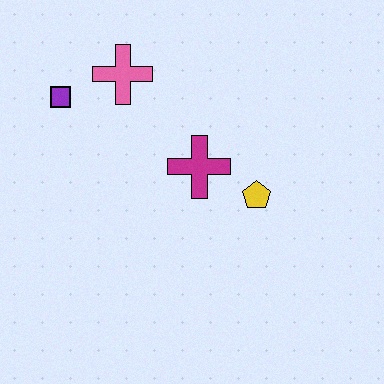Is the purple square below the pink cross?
Yes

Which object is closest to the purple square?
The pink cross is closest to the purple square.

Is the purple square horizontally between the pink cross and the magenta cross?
No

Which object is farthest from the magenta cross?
The purple square is farthest from the magenta cross.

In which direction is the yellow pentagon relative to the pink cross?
The yellow pentagon is to the right of the pink cross.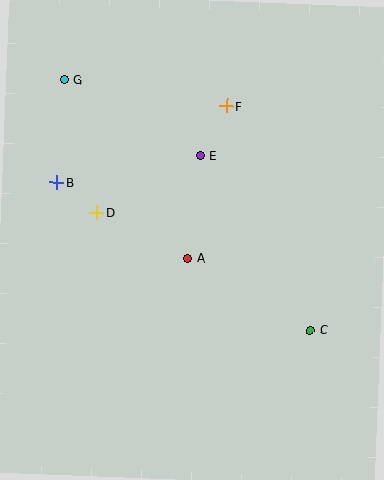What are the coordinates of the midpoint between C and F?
The midpoint between C and F is at (268, 218).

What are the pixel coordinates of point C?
Point C is at (310, 330).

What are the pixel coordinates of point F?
Point F is at (226, 106).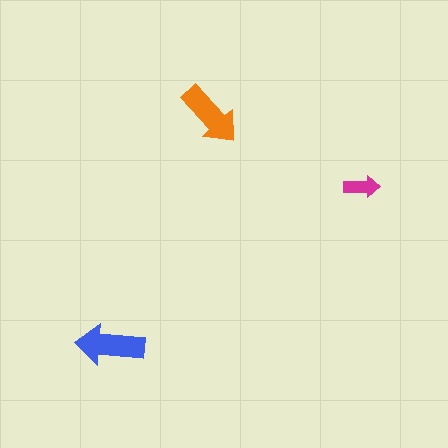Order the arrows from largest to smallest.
the blue one, the orange one, the magenta one.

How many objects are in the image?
There are 3 objects in the image.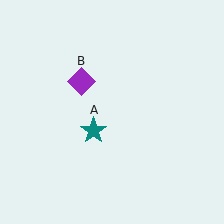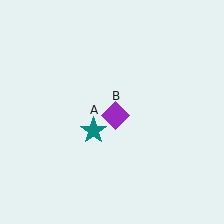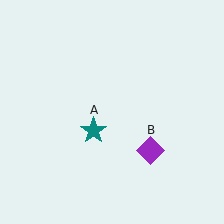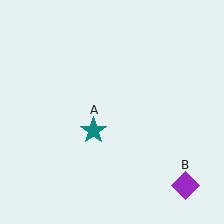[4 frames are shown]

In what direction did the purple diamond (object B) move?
The purple diamond (object B) moved down and to the right.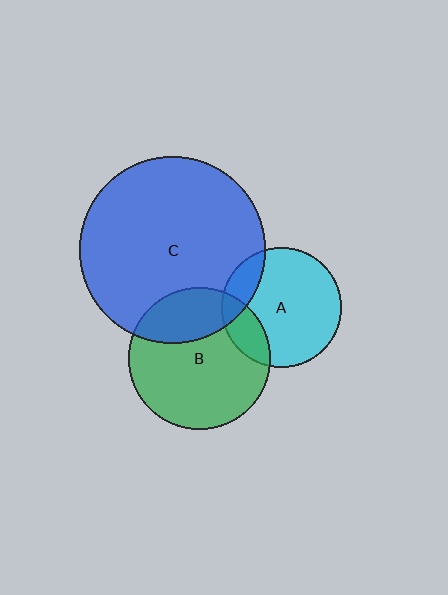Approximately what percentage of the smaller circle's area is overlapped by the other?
Approximately 20%.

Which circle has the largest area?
Circle C (blue).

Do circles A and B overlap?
Yes.